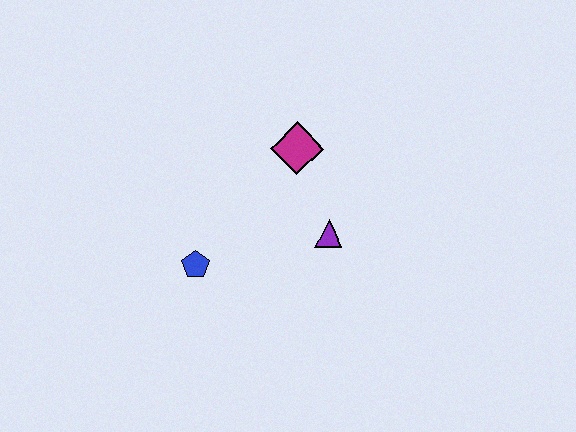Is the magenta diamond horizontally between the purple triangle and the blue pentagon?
Yes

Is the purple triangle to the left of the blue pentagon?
No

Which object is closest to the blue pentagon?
The purple triangle is closest to the blue pentagon.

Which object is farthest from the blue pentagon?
The magenta diamond is farthest from the blue pentagon.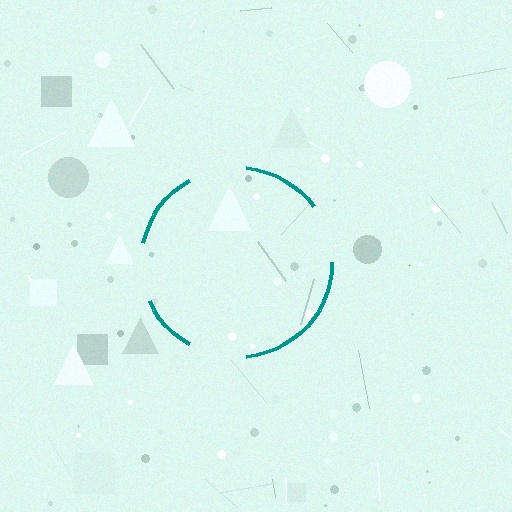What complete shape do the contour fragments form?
The contour fragments form a circle.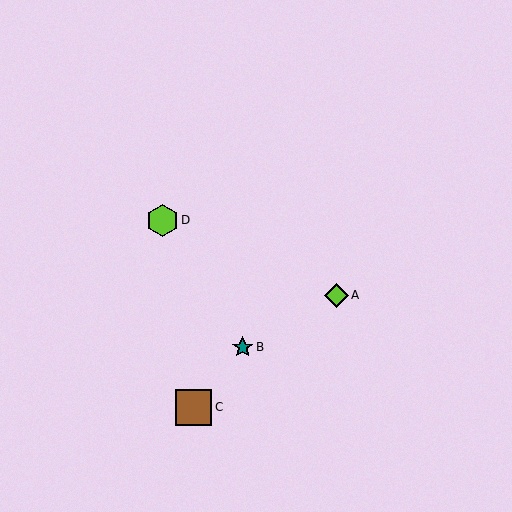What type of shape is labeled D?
Shape D is a lime hexagon.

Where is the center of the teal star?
The center of the teal star is at (243, 347).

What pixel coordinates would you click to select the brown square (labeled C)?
Click at (193, 407) to select the brown square C.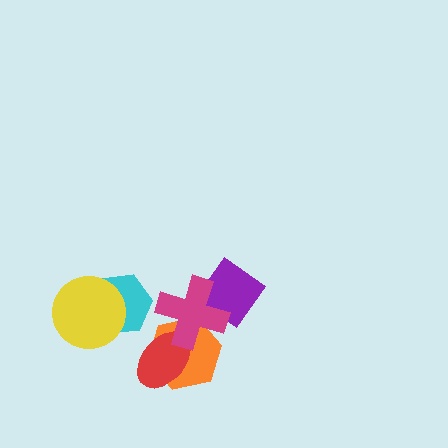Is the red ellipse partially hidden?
Yes, it is partially covered by another shape.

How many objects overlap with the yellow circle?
1 object overlaps with the yellow circle.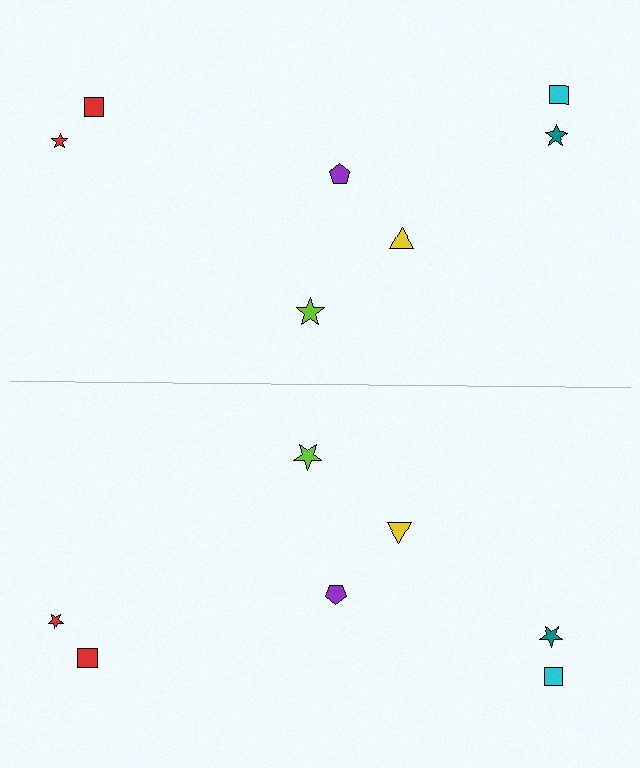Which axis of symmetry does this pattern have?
The pattern has a horizontal axis of symmetry running through the center of the image.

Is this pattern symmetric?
Yes, this pattern has bilateral (reflection) symmetry.